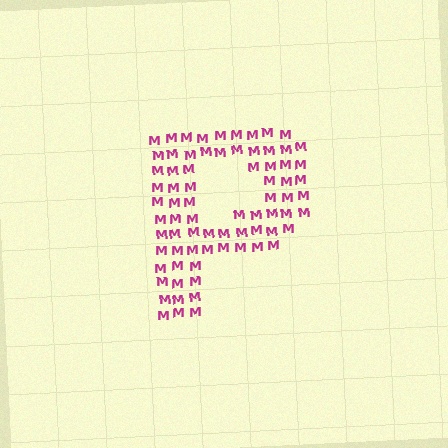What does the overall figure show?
The overall figure shows the letter P.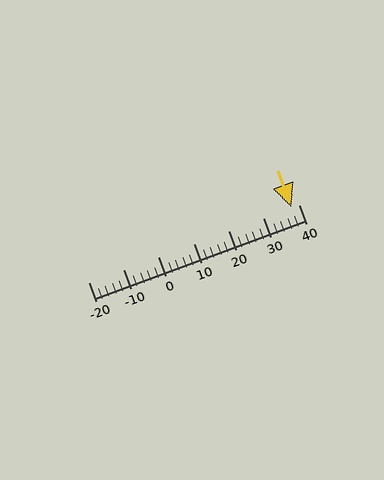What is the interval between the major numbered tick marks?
The major tick marks are spaced 10 units apart.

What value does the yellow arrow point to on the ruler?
The yellow arrow points to approximately 38.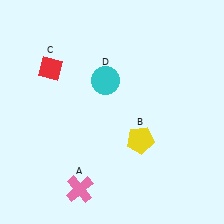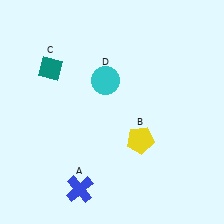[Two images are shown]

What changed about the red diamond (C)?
In Image 1, C is red. In Image 2, it changed to teal.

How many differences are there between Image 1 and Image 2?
There are 2 differences between the two images.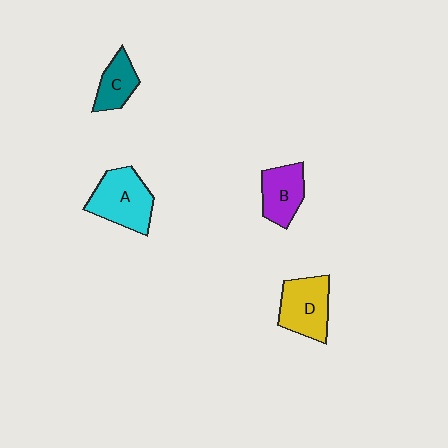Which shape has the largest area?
Shape A (cyan).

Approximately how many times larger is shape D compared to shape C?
Approximately 1.5 times.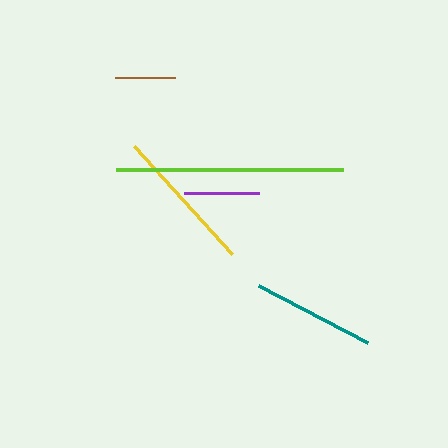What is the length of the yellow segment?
The yellow segment is approximately 145 pixels long.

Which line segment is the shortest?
The brown line is the shortest at approximately 60 pixels.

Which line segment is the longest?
The lime line is the longest at approximately 227 pixels.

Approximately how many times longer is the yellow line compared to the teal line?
The yellow line is approximately 1.2 times the length of the teal line.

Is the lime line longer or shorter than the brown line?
The lime line is longer than the brown line.